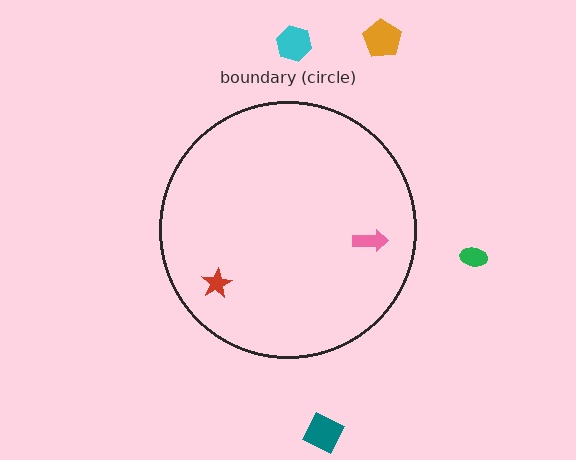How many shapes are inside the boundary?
2 inside, 4 outside.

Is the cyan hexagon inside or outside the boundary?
Outside.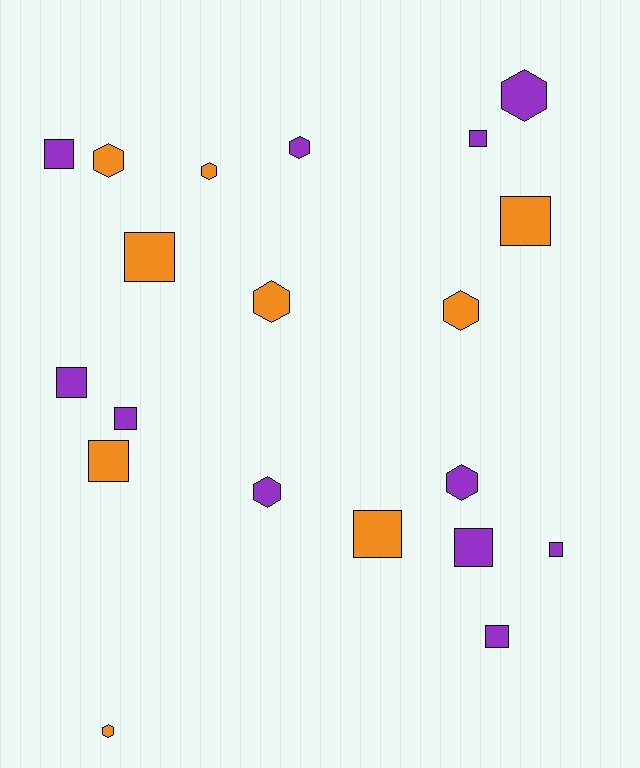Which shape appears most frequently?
Square, with 11 objects.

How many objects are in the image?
There are 20 objects.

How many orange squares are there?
There are 4 orange squares.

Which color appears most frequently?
Purple, with 11 objects.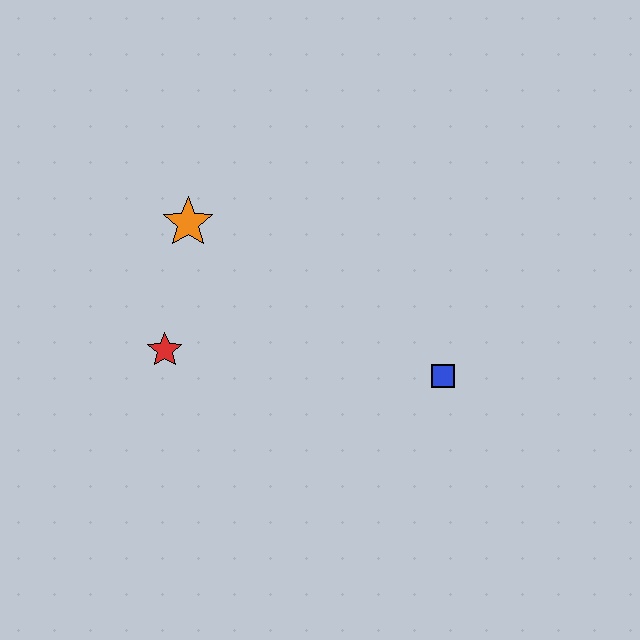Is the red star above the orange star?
No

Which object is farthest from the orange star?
The blue square is farthest from the orange star.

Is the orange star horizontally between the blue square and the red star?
Yes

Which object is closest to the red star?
The orange star is closest to the red star.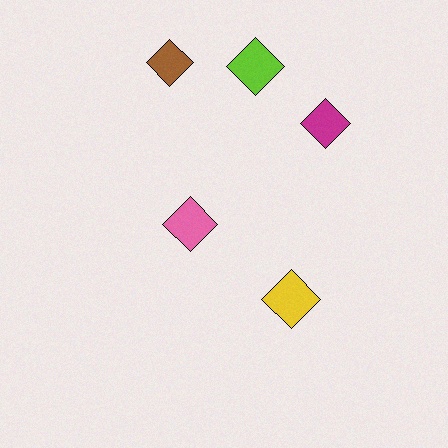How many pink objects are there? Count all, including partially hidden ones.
There is 1 pink object.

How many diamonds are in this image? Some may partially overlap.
There are 5 diamonds.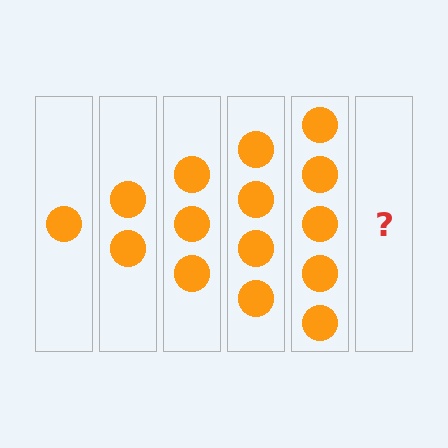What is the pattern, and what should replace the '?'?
The pattern is that each step adds one more circle. The '?' should be 6 circles.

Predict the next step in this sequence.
The next step is 6 circles.